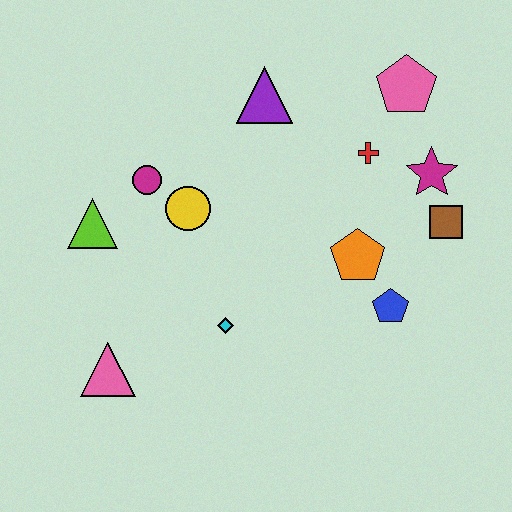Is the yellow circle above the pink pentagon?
No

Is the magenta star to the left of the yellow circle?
No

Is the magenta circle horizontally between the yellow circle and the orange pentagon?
No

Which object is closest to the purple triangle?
The red cross is closest to the purple triangle.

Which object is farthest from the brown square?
The pink triangle is farthest from the brown square.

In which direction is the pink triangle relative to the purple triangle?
The pink triangle is below the purple triangle.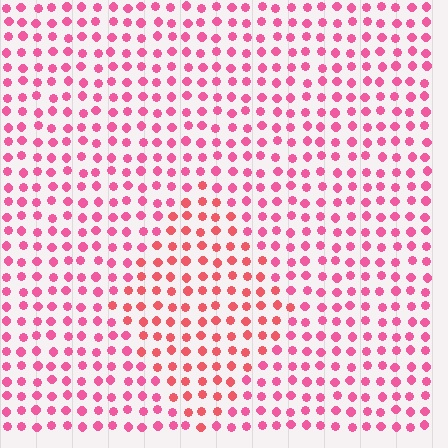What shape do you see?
I see a diamond.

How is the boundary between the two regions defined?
The boundary is defined purely by a slight shift in hue (about 23 degrees). Spacing, size, and orientation are identical on both sides.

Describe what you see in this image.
The image is filled with small pink elements in a uniform arrangement. A diamond-shaped region is visible where the elements are tinted to a slightly different hue, forming a subtle color boundary.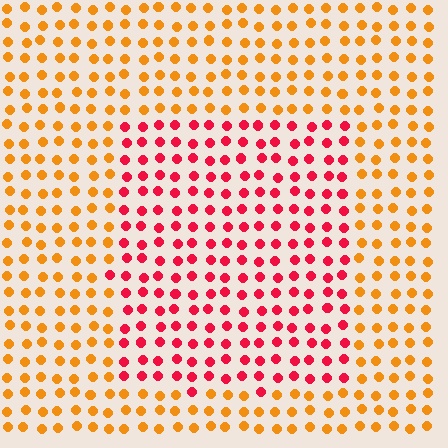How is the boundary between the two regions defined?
The boundary is defined purely by a slight shift in hue (about 47 degrees). Spacing, size, and orientation are identical on both sides.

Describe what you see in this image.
The image is filled with small orange elements in a uniform arrangement. A rectangle-shaped region is visible where the elements are tinted to a slightly different hue, forming a subtle color boundary.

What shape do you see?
I see a rectangle.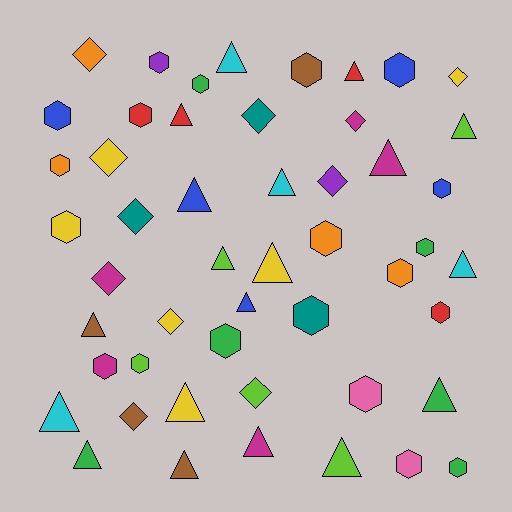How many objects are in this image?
There are 50 objects.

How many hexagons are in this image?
There are 20 hexagons.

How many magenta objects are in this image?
There are 5 magenta objects.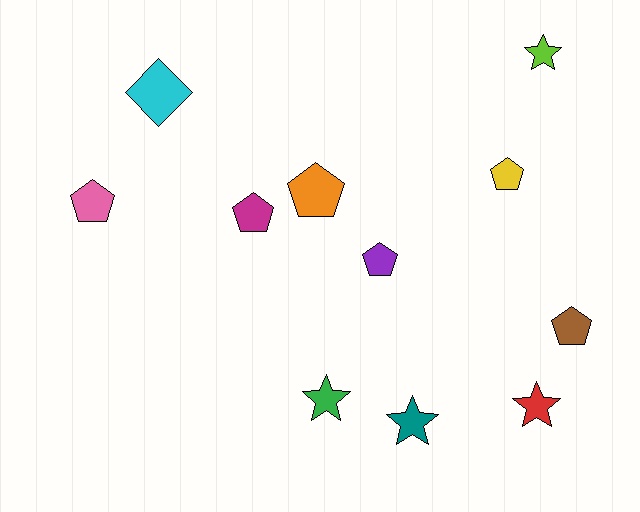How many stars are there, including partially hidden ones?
There are 4 stars.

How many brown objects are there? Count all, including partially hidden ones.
There is 1 brown object.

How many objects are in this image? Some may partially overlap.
There are 11 objects.